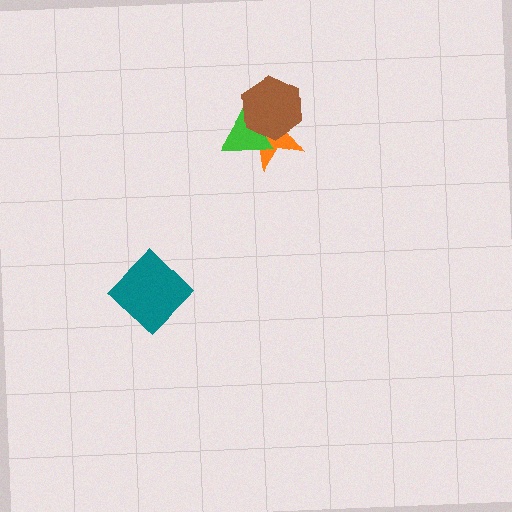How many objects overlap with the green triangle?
2 objects overlap with the green triangle.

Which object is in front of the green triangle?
The brown hexagon is in front of the green triangle.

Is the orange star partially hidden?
Yes, it is partially covered by another shape.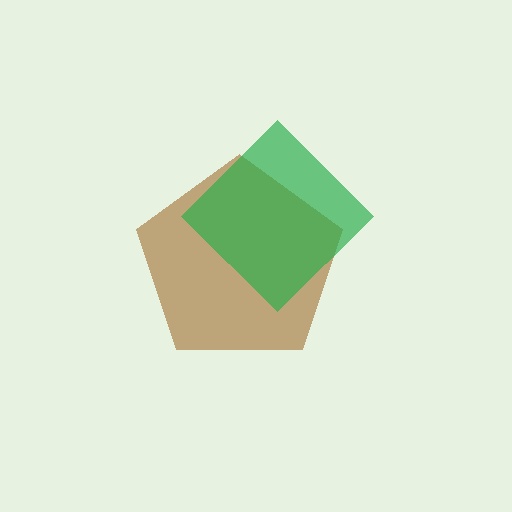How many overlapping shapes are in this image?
There are 2 overlapping shapes in the image.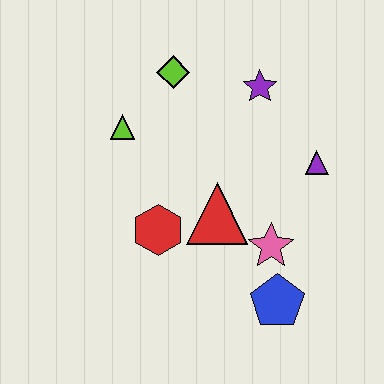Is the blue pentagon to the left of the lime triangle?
No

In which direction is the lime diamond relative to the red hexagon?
The lime diamond is above the red hexagon.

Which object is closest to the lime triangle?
The lime diamond is closest to the lime triangle.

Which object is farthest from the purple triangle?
The lime triangle is farthest from the purple triangle.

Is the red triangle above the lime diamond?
No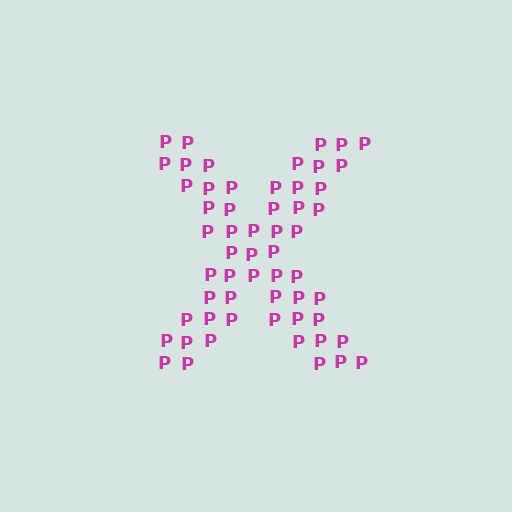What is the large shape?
The large shape is the letter X.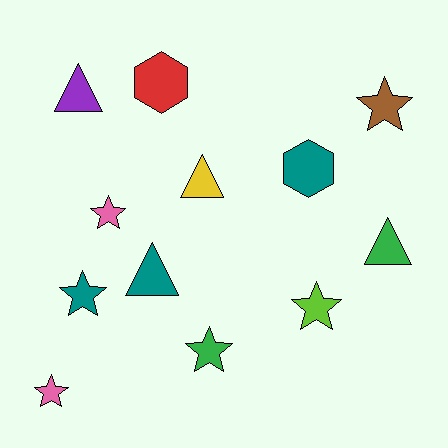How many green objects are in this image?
There are 2 green objects.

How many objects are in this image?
There are 12 objects.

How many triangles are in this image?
There are 4 triangles.